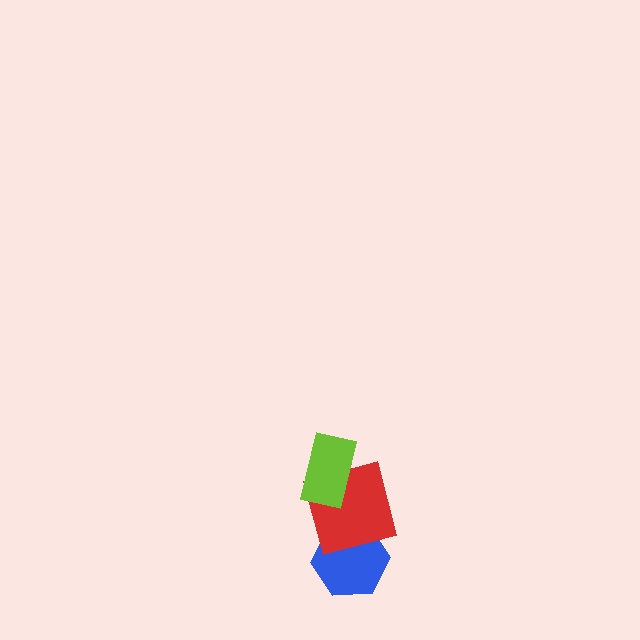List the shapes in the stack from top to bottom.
From top to bottom: the lime rectangle, the red square, the blue hexagon.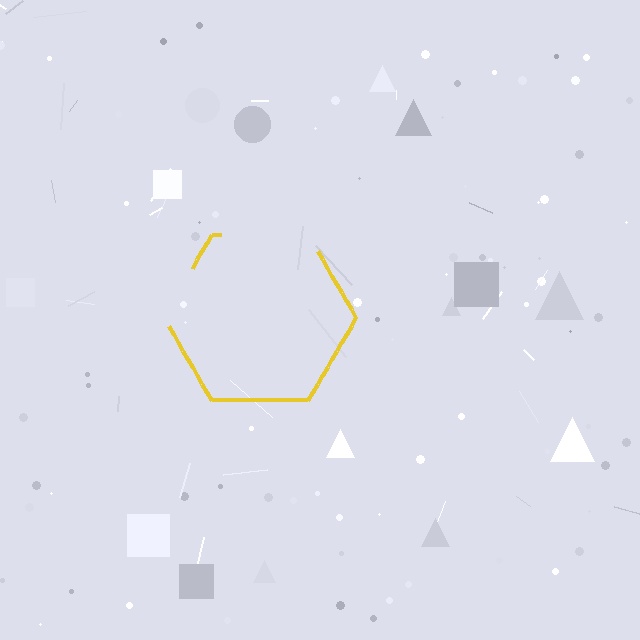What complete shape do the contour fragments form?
The contour fragments form a hexagon.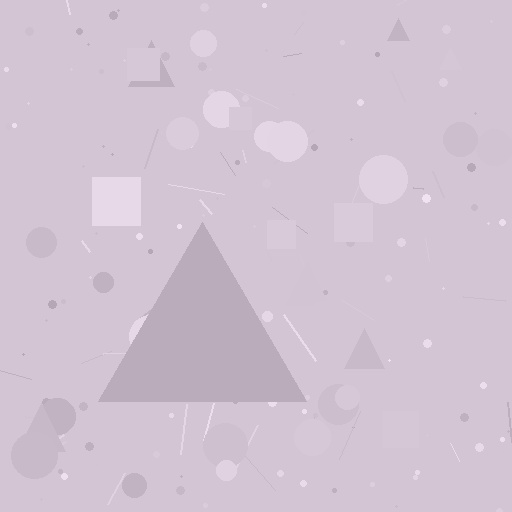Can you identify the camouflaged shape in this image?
The camouflaged shape is a triangle.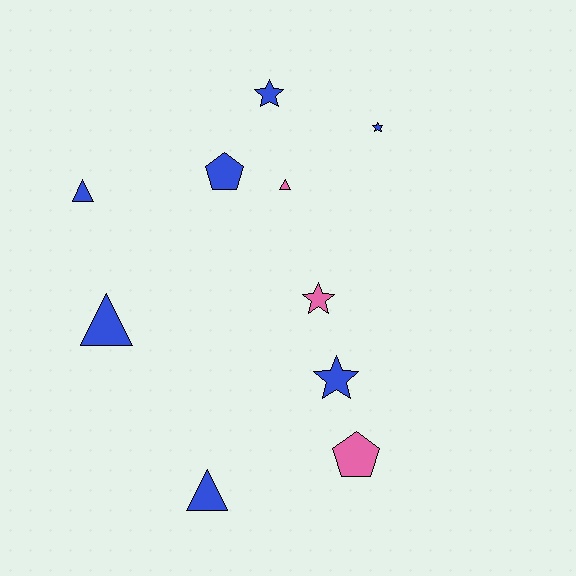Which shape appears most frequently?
Triangle, with 4 objects.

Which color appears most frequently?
Blue, with 7 objects.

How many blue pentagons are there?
There is 1 blue pentagon.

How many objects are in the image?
There are 10 objects.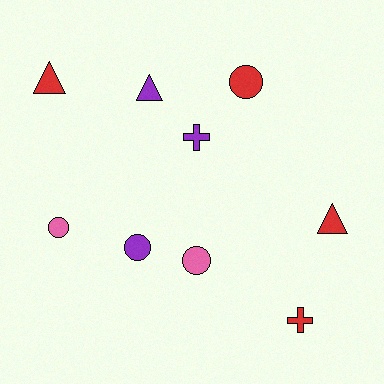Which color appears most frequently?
Red, with 4 objects.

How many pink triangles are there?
There are no pink triangles.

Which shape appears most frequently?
Circle, with 4 objects.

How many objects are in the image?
There are 9 objects.